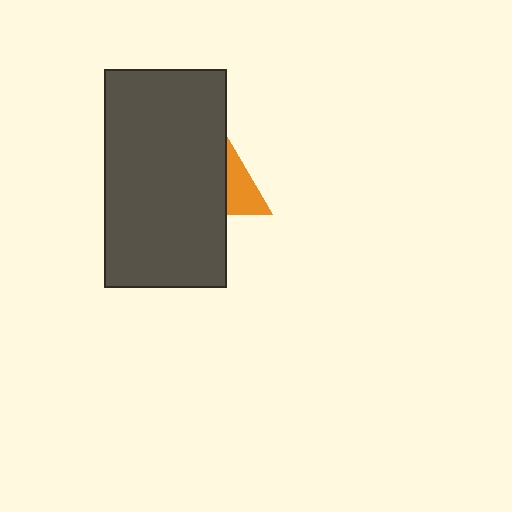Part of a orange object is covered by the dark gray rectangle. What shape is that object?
It is a triangle.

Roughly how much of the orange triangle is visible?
A small part of it is visible (roughly 31%).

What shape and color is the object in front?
The object in front is a dark gray rectangle.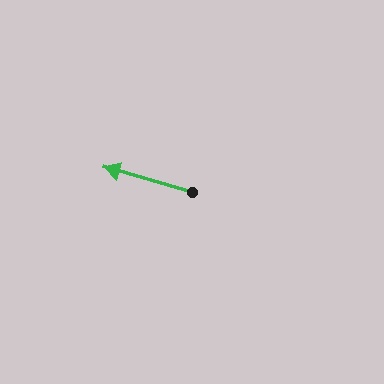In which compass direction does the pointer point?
West.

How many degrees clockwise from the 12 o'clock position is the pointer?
Approximately 286 degrees.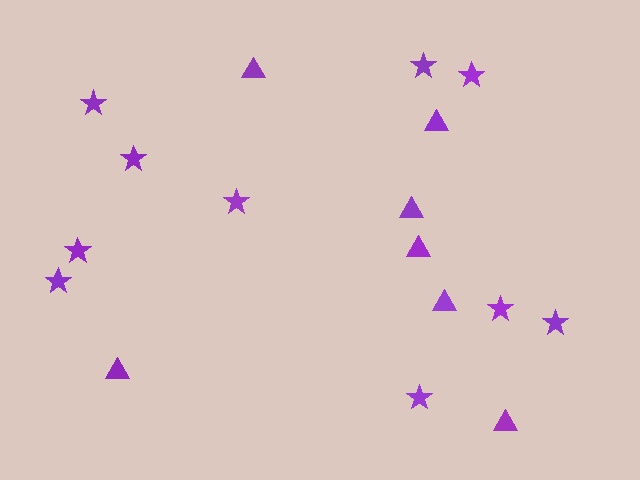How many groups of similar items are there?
There are 2 groups: one group of stars (10) and one group of triangles (7).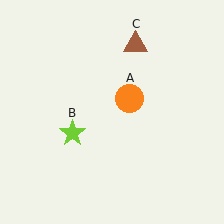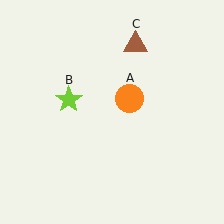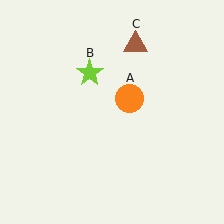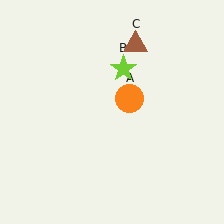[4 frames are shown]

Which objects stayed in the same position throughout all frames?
Orange circle (object A) and brown triangle (object C) remained stationary.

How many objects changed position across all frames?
1 object changed position: lime star (object B).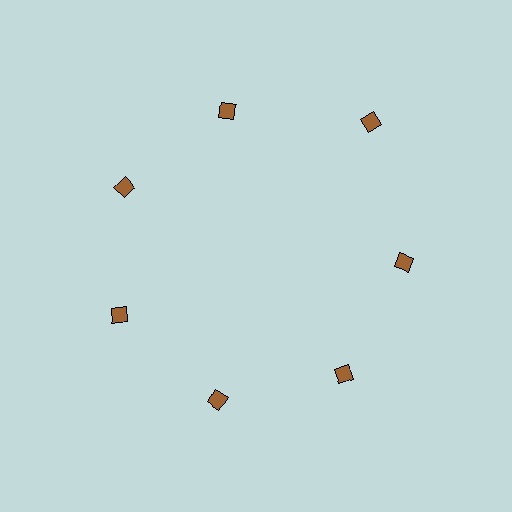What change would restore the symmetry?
The symmetry would be restored by moving it inward, back onto the ring so that all 7 diamonds sit at equal angles and equal distance from the center.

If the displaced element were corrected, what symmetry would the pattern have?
It would have 7-fold rotational symmetry — the pattern would map onto itself every 51 degrees.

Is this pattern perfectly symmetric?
No. The 7 brown diamonds are arranged in a ring, but one element near the 1 o'clock position is pushed outward from the center, breaking the 7-fold rotational symmetry.